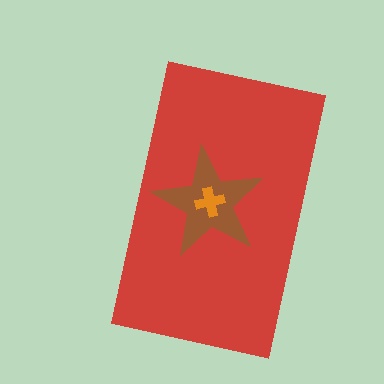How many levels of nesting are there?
3.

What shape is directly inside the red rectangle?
The brown star.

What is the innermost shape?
The orange cross.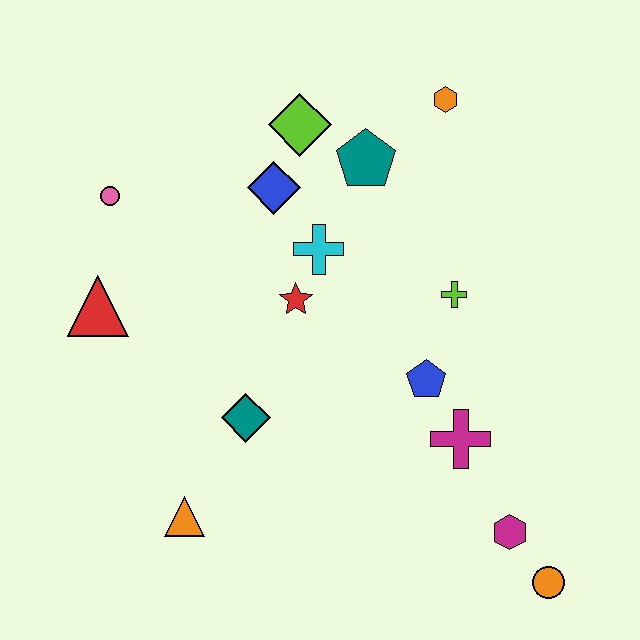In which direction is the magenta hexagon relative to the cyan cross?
The magenta hexagon is below the cyan cross.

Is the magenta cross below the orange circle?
No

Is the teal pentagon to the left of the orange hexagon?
Yes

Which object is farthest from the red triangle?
The orange circle is farthest from the red triangle.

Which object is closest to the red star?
The cyan cross is closest to the red star.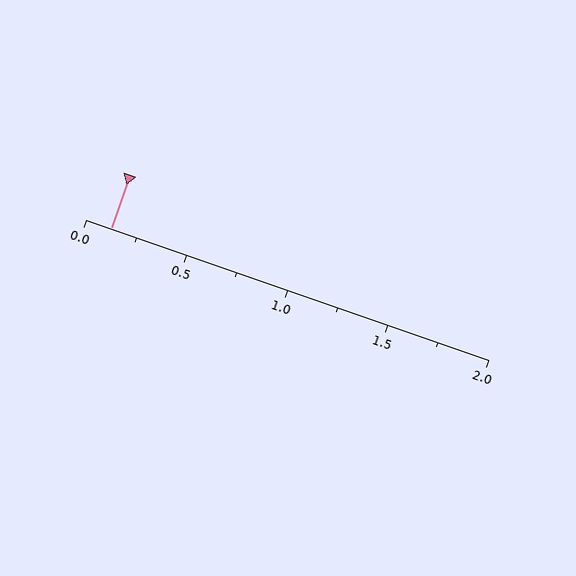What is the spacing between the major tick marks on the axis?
The major ticks are spaced 0.5 apart.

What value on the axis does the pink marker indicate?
The marker indicates approximately 0.12.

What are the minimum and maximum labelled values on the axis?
The axis runs from 0.0 to 2.0.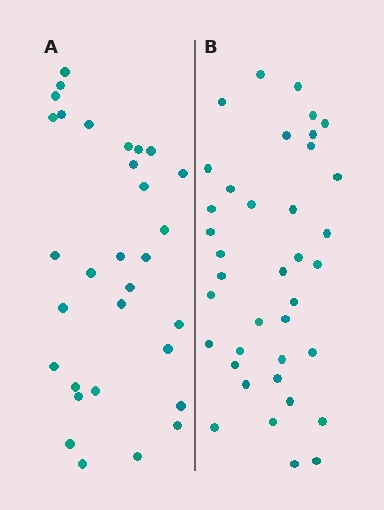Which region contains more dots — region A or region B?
Region B (the right region) has more dots.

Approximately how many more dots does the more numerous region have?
Region B has roughly 8 or so more dots than region A.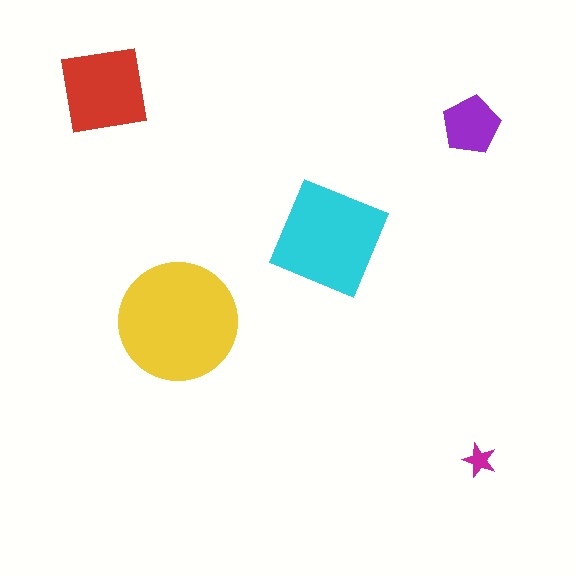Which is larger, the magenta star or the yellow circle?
The yellow circle.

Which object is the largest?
The yellow circle.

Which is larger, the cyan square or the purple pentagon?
The cyan square.